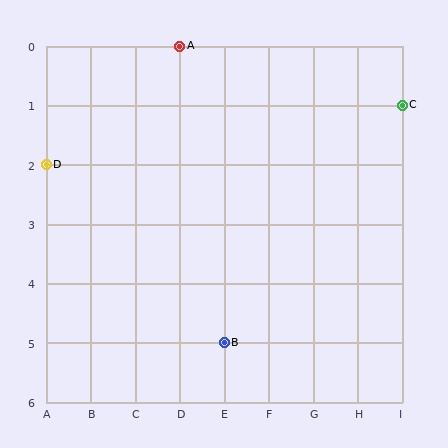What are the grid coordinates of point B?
Point B is at grid coordinates (E, 5).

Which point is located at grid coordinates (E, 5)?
Point B is at (E, 5).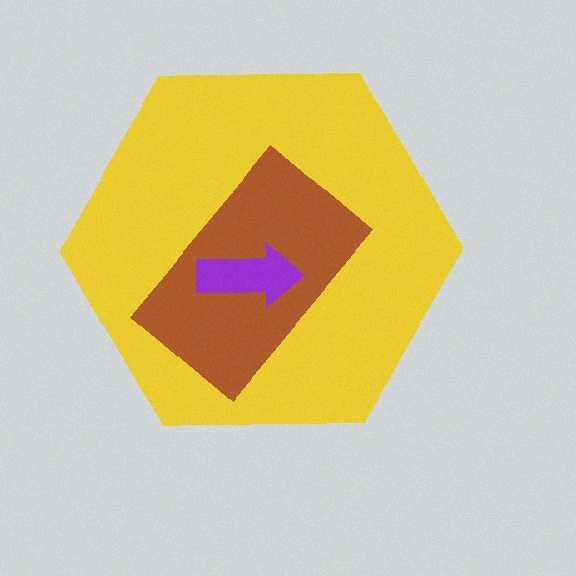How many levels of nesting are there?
3.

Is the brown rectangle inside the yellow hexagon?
Yes.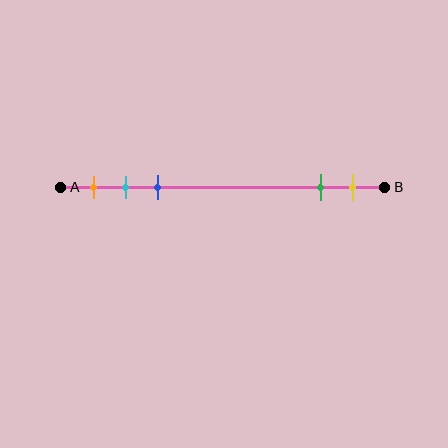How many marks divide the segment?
There are 5 marks dividing the segment.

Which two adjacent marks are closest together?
The cyan and blue marks are the closest adjacent pair.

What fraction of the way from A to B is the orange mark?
The orange mark is approximately 10% (0.1) of the way from A to B.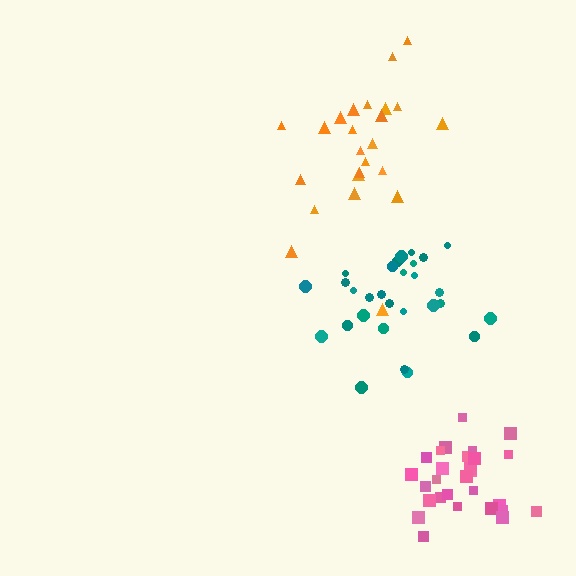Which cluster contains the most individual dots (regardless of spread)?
Teal (29).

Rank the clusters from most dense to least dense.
pink, teal, orange.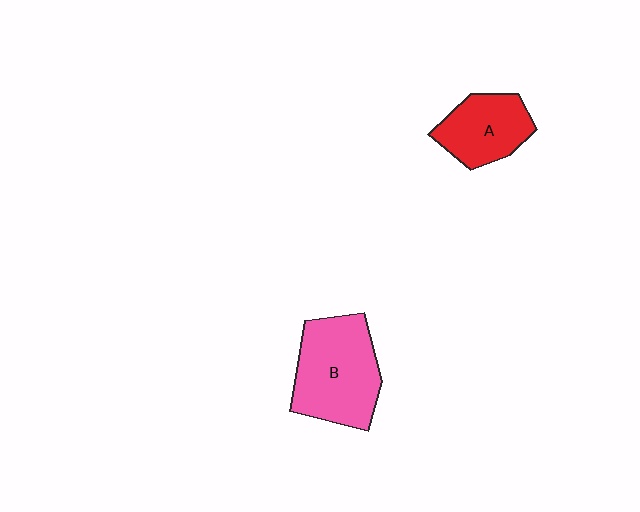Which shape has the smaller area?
Shape A (red).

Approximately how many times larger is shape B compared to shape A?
Approximately 1.5 times.